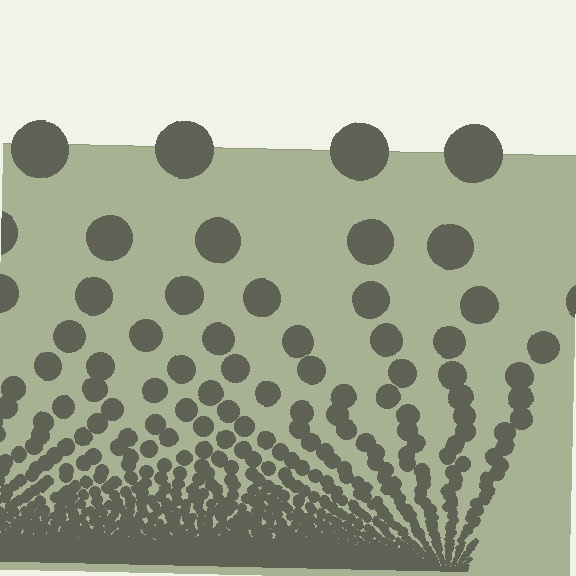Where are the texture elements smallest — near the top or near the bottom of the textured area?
Near the bottom.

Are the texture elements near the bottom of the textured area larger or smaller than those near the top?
Smaller. The gradient is inverted — elements near the bottom are smaller and denser.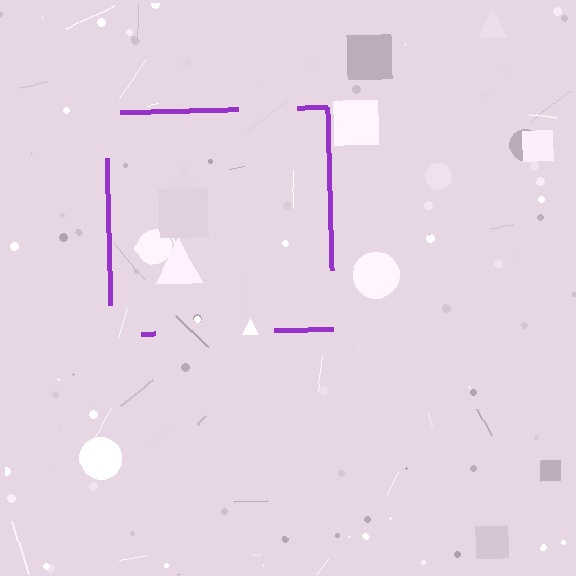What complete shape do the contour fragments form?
The contour fragments form a square.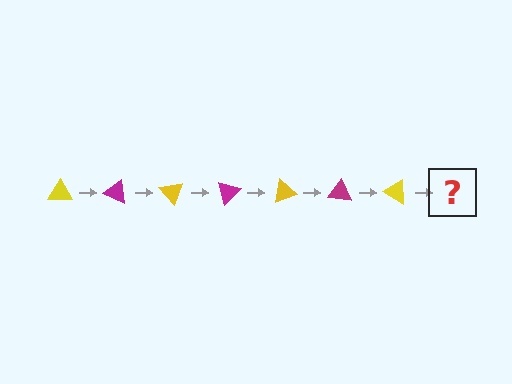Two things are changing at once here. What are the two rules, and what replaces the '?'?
The two rules are that it rotates 25 degrees each step and the color cycles through yellow and magenta. The '?' should be a magenta triangle, rotated 175 degrees from the start.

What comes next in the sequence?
The next element should be a magenta triangle, rotated 175 degrees from the start.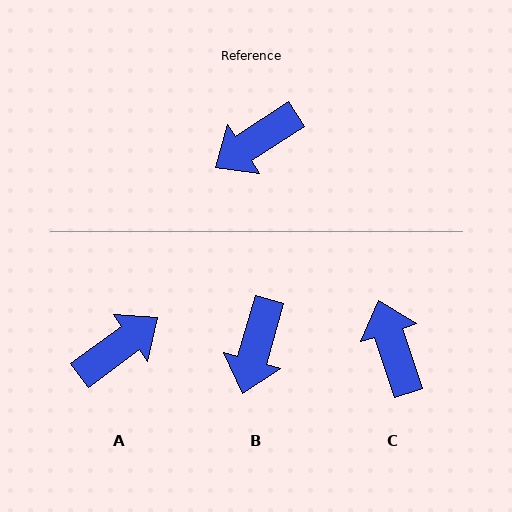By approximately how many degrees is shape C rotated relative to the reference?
Approximately 105 degrees clockwise.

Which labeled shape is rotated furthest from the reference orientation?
A, about 177 degrees away.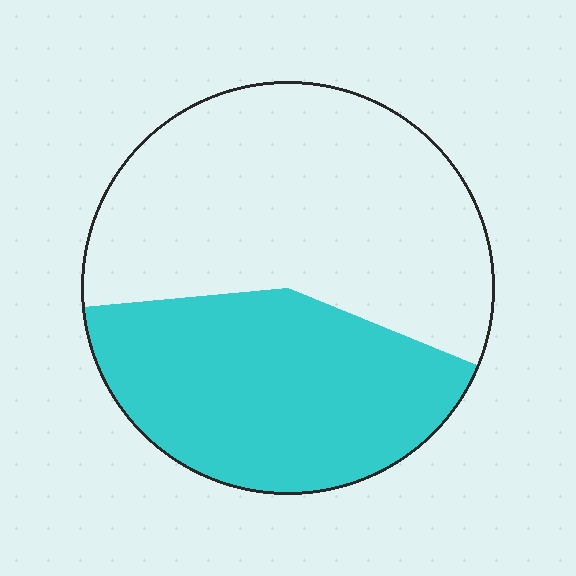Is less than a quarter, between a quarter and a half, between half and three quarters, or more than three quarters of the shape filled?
Between a quarter and a half.